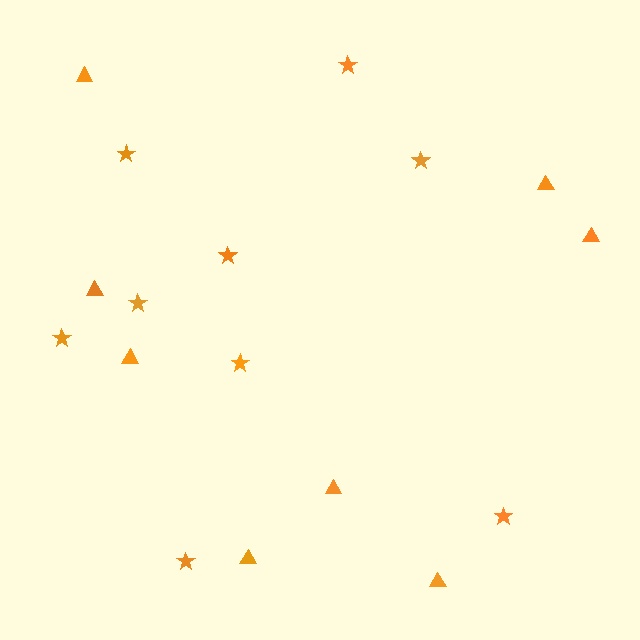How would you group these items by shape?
There are 2 groups: one group of stars (9) and one group of triangles (8).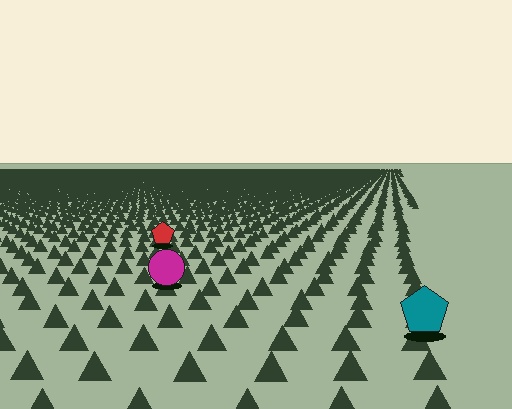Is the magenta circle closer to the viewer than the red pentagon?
Yes. The magenta circle is closer — you can tell from the texture gradient: the ground texture is coarser near it.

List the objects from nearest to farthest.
From nearest to farthest: the teal pentagon, the magenta circle, the red pentagon.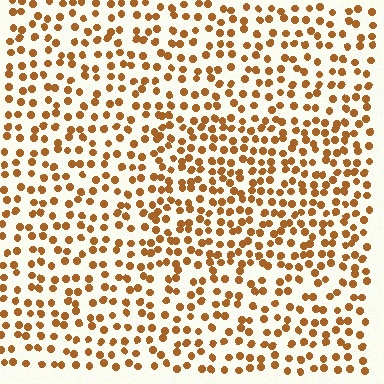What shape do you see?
I see a rectangle.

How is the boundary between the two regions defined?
The boundary is defined by a change in element density (approximately 1.5x ratio). All elements are the same color, size, and shape.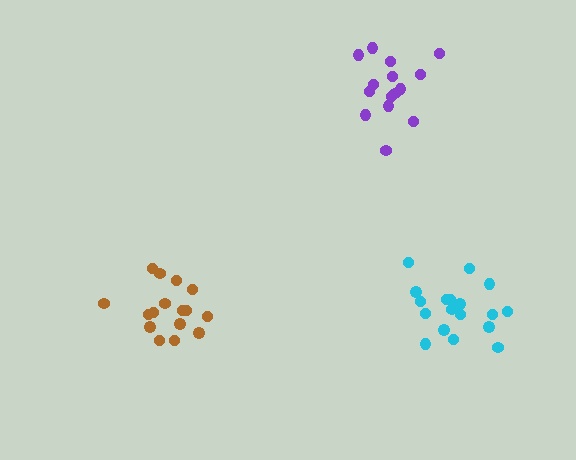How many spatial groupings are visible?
There are 3 spatial groupings.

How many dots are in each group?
Group 1: 15 dots, Group 2: 16 dots, Group 3: 18 dots (49 total).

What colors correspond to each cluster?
The clusters are colored: purple, brown, cyan.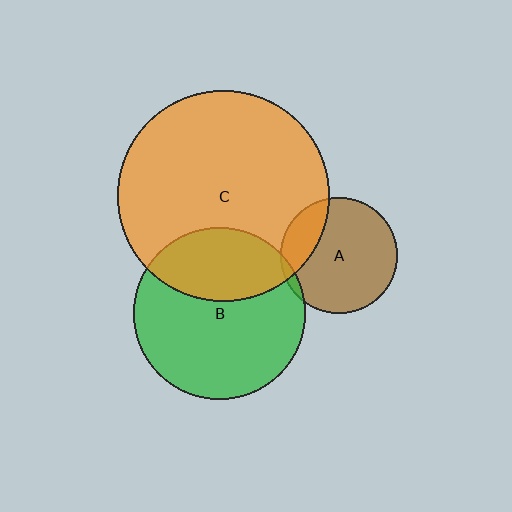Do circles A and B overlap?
Yes.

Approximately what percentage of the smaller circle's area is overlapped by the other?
Approximately 5%.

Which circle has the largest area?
Circle C (orange).